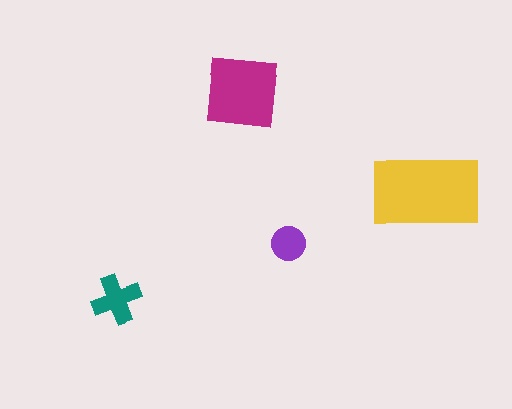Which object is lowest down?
The teal cross is bottommost.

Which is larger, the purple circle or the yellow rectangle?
The yellow rectangle.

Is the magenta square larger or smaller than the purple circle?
Larger.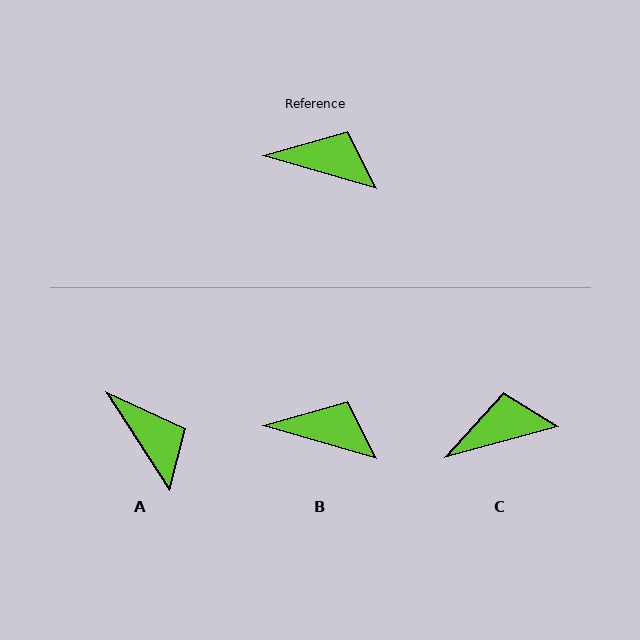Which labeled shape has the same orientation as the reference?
B.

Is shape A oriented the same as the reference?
No, it is off by about 41 degrees.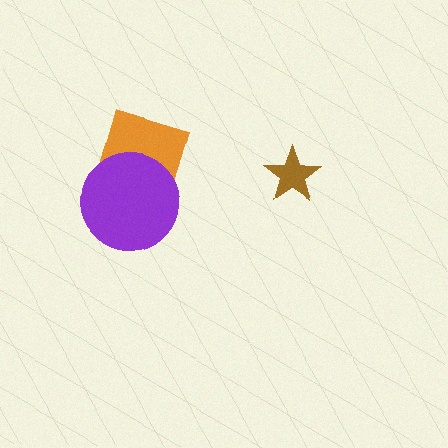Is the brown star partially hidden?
No, no other shape covers it.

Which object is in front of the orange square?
The purple circle is in front of the orange square.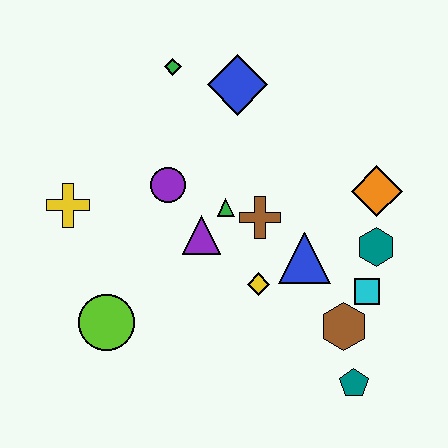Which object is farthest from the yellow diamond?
The green diamond is farthest from the yellow diamond.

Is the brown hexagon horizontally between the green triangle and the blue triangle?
No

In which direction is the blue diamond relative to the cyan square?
The blue diamond is above the cyan square.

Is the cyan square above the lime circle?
Yes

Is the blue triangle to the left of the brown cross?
No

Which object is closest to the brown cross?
The green triangle is closest to the brown cross.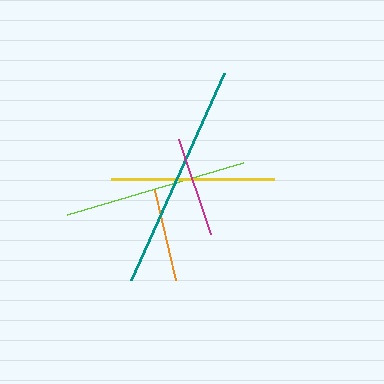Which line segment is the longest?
The teal line is the longest at approximately 227 pixels.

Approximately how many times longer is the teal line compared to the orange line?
The teal line is approximately 2.5 times the length of the orange line.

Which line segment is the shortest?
The orange line is the shortest at approximately 92 pixels.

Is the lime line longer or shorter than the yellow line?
The lime line is longer than the yellow line.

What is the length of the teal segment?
The teal segment is approximately 227 pixels long.